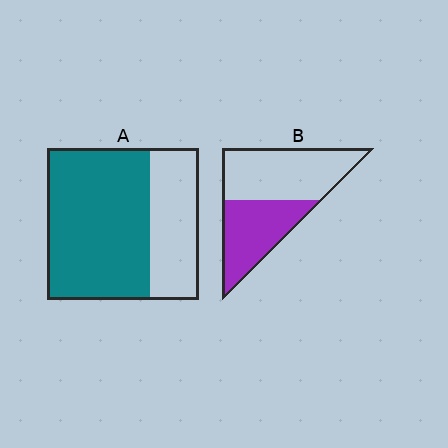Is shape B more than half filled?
No.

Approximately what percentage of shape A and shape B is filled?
A is approximately 70% and B is approximately 45%.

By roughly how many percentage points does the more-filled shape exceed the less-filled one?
By roughly 25 percentage points (A over B).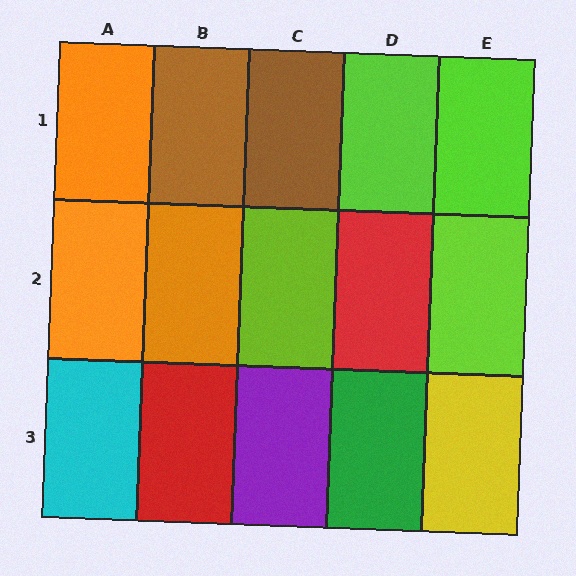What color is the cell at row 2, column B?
Orange.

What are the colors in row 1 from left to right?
Orange, brown, brown, lime, lime.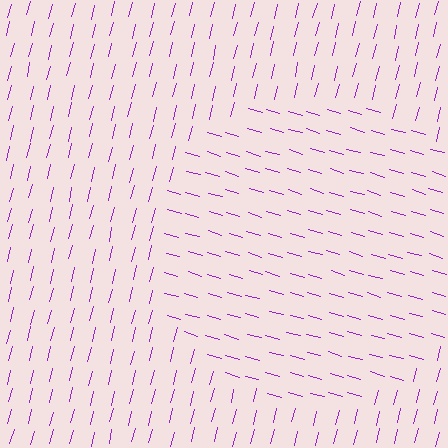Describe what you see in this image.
The image is filled with small purple line segments. A circle region in the image has lines oriented differently from the surrounding lines, creating a visible texture boundary.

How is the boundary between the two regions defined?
The boundary is defined purely by a change in line orientation (approximately 88 degrees difference). All lines are the same color and thickness.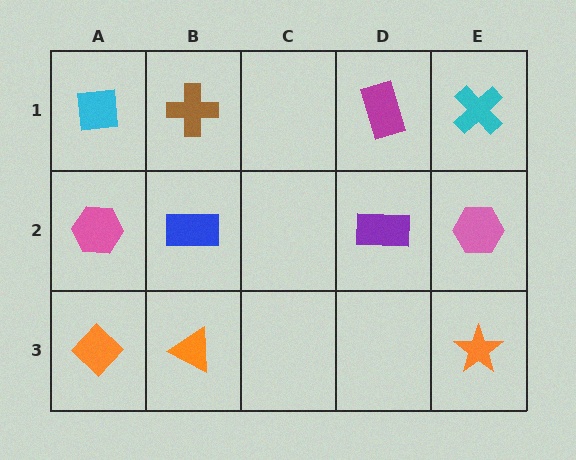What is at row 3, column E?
An orange star.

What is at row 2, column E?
A pink hexagon.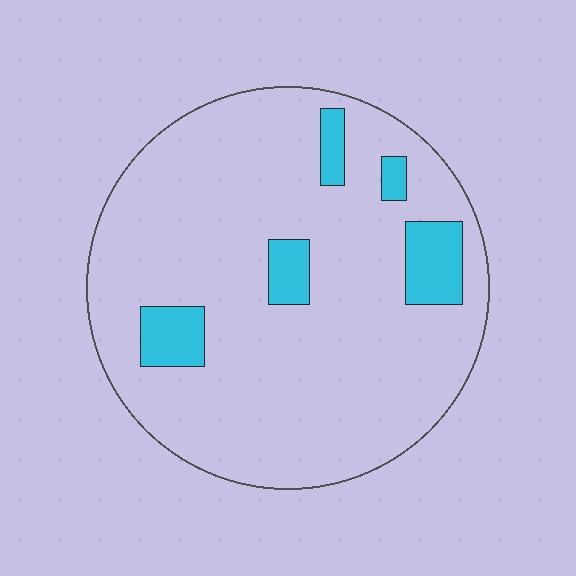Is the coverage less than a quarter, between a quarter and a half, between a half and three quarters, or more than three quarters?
Less than a quarter.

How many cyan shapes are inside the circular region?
5.